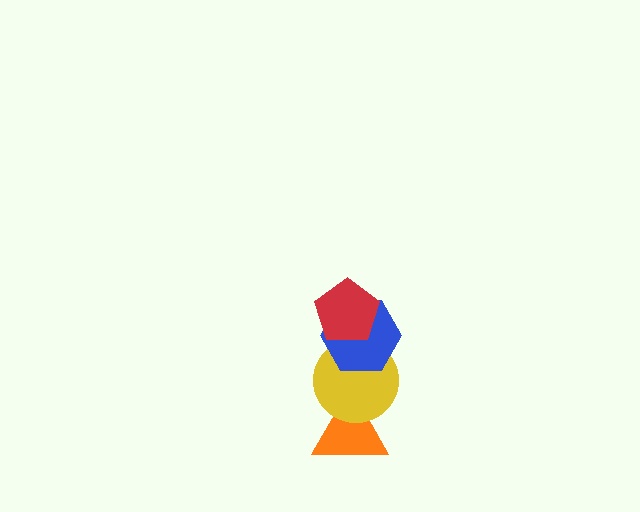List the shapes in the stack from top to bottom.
From top to bottom: the red pentagon, the blue hexagon, the yellow circle, the orange triangle.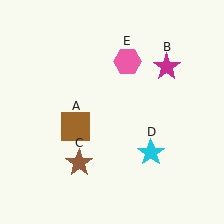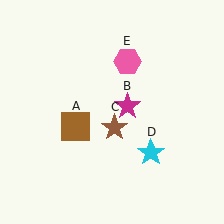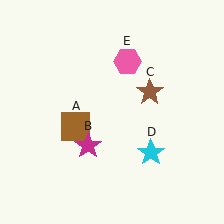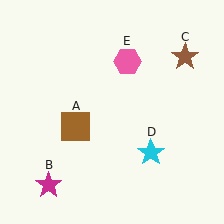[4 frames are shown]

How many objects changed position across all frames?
2 objects changed position: magenta star (object B), brown star (object C).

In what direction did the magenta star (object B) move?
The magenta star (object B) moved down and to the left.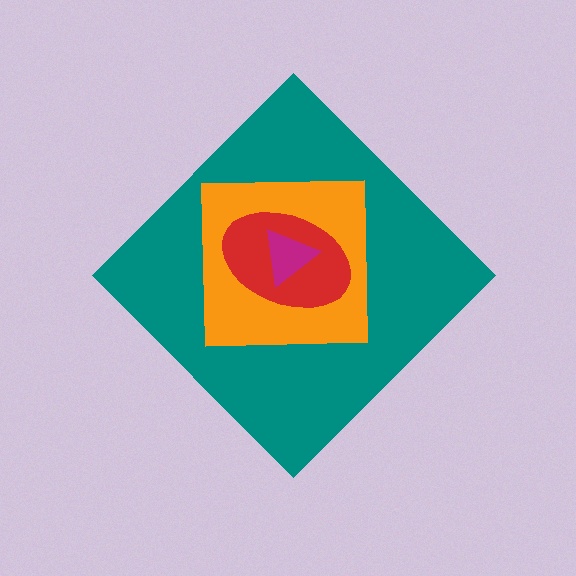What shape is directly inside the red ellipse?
The magenta triangle.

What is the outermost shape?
The teal diamond.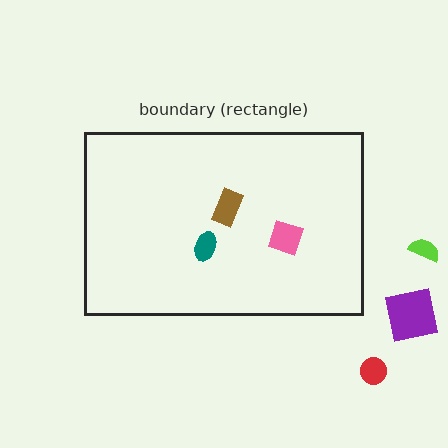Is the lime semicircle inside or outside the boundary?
Outside.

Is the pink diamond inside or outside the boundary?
Inside.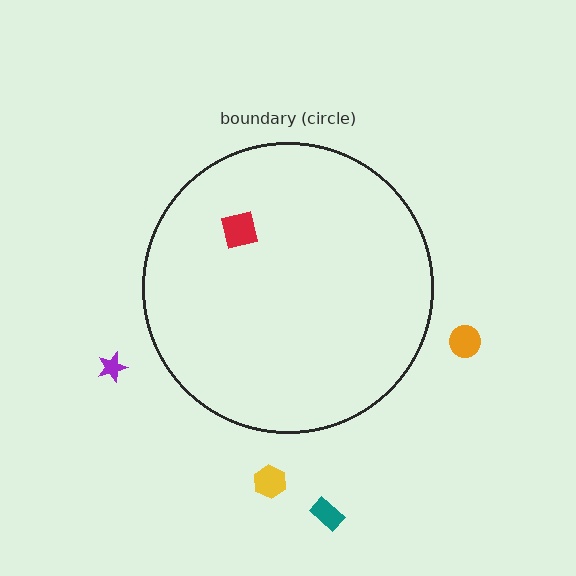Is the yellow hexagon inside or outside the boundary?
Outside.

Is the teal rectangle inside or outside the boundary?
Outside.